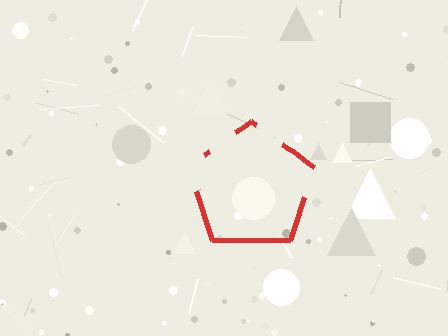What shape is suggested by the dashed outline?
The dashed outline suggests a pentagon.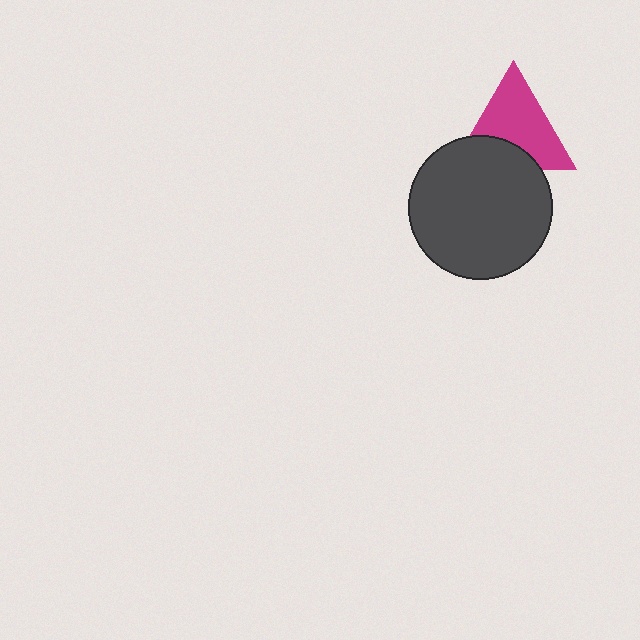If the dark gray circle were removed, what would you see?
You would see the complete magenta triangle.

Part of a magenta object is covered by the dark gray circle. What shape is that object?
It is a triangle.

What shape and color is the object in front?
The object in front is a dark gray circle.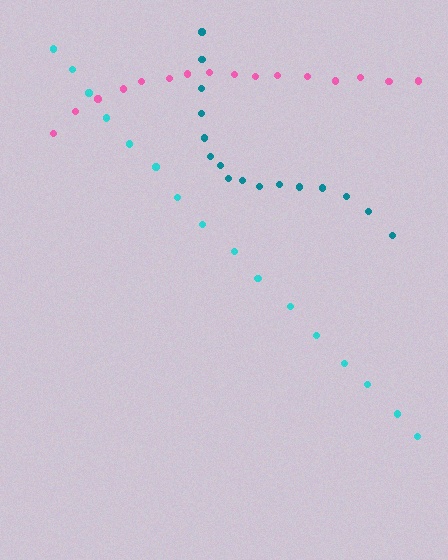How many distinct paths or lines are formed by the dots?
There are 3 distinct paths.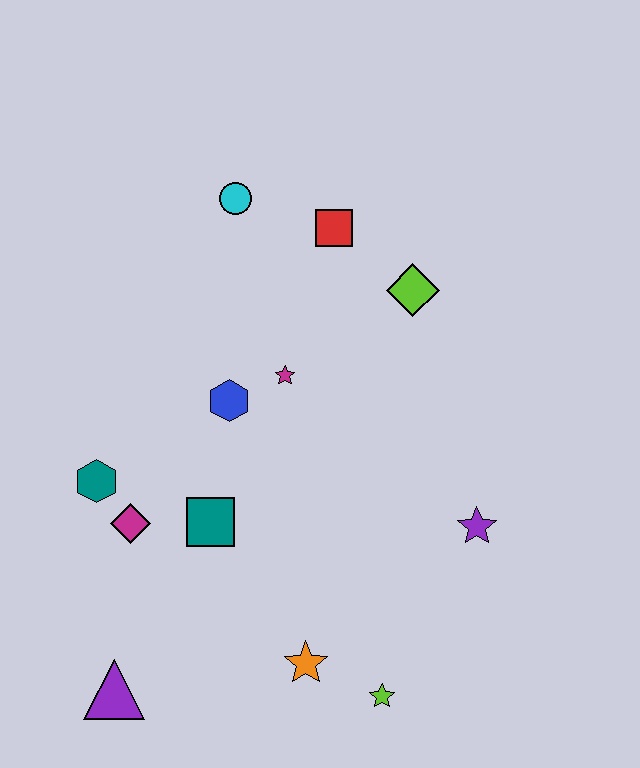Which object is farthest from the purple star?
The cyan circle is farthest from the purple star.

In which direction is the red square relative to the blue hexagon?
The red square is above the blue hexagon.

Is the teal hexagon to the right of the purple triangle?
No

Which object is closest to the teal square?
The magenta diamond is closest to the teal square.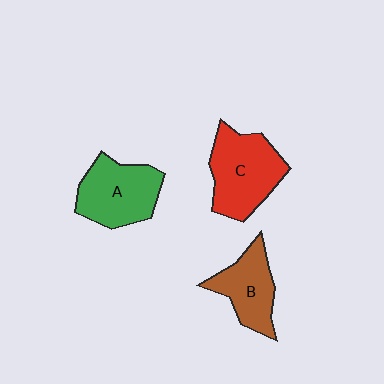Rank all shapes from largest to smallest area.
From largest to smallest: C (red), A (green), B (brown).